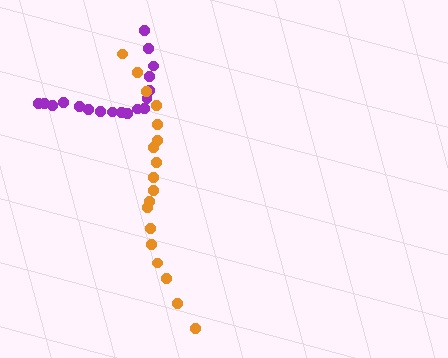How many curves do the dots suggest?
There are 2 distinct paths.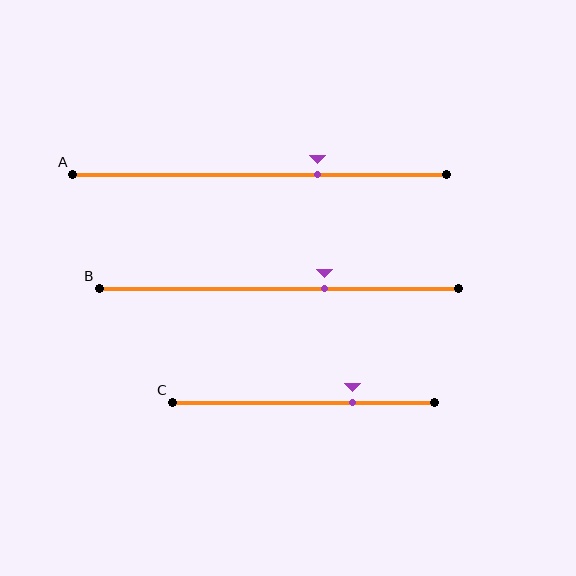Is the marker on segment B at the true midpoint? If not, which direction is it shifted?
No, the marker on segment B is shifted to the right by about 13% of the segment length.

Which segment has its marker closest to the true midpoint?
Segment B has its marker closest to the true midpoint.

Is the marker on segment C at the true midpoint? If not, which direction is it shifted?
No, the marker on segment C is shifted to the right by about 19% of the segment length.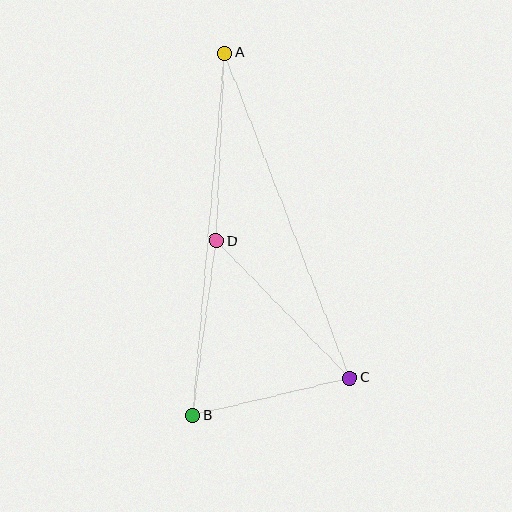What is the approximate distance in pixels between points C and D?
The distance between C and D is approximately 191 pixels.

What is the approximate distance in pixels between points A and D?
The distance between A and D is approximately 188 pixels.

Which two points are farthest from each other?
Points A and B are farthest from each other.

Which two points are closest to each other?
Points B and C are closest to each other.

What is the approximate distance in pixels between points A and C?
The distance between A and C is approximately 348 pixels.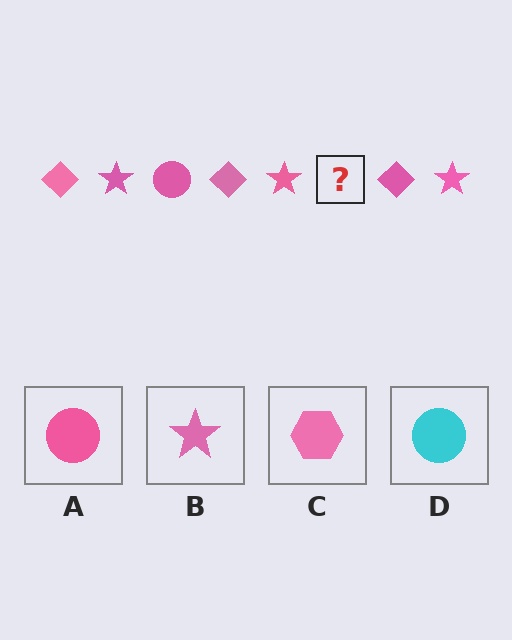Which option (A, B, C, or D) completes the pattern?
A.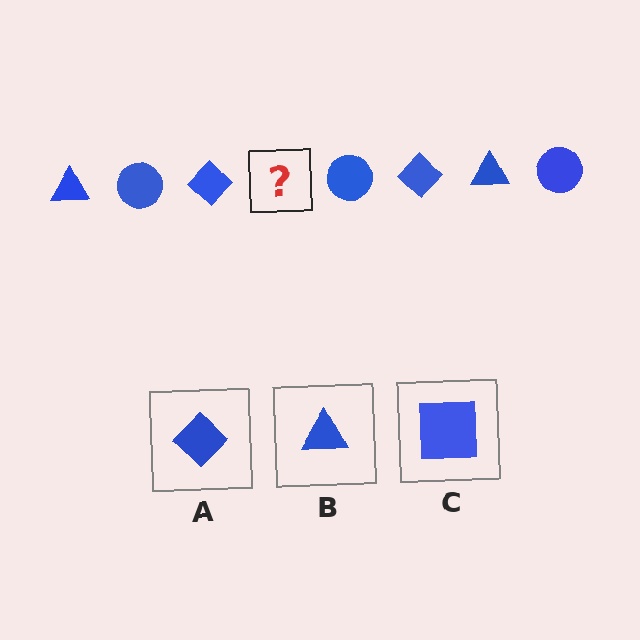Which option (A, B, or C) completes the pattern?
B.